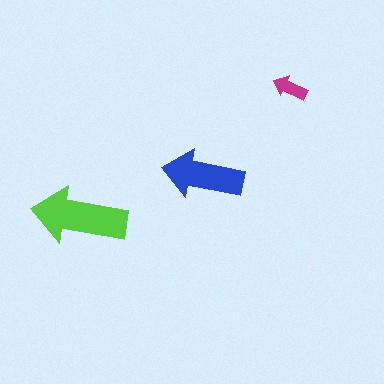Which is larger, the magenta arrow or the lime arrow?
The lime one.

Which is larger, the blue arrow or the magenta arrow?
The blue one.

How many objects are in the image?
There are 3 objects in the image.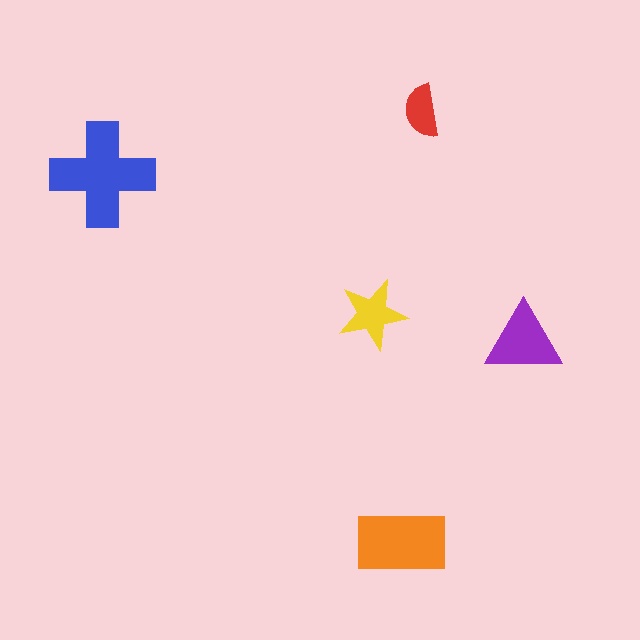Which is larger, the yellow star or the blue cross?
The blue cross.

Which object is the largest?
The blue cross.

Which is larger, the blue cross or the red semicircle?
The blue cross.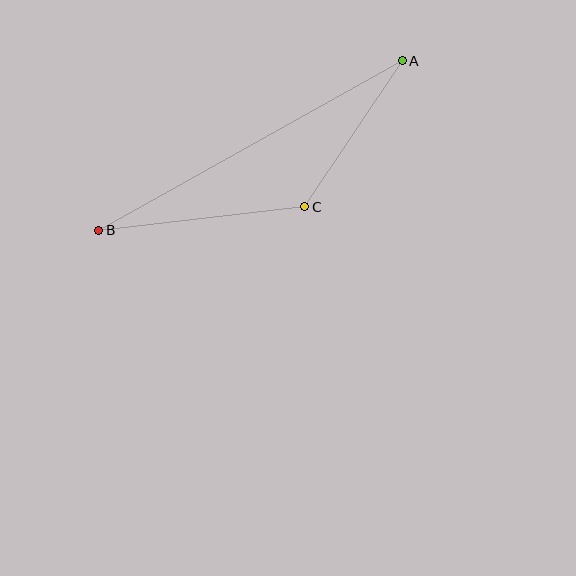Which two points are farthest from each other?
Points A and B are farthest from each other.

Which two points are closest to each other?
Points A and C are closest to each other.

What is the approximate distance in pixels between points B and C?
The distance between B and C is approximately 207 pixels.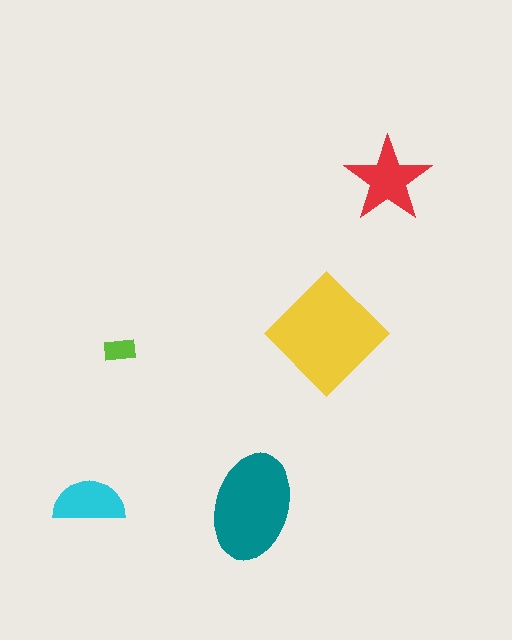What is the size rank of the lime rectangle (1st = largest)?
5th.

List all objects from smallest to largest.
The lime rectangle, the cyan semicircle, the red star, the teal ellipse, the yellow diamond.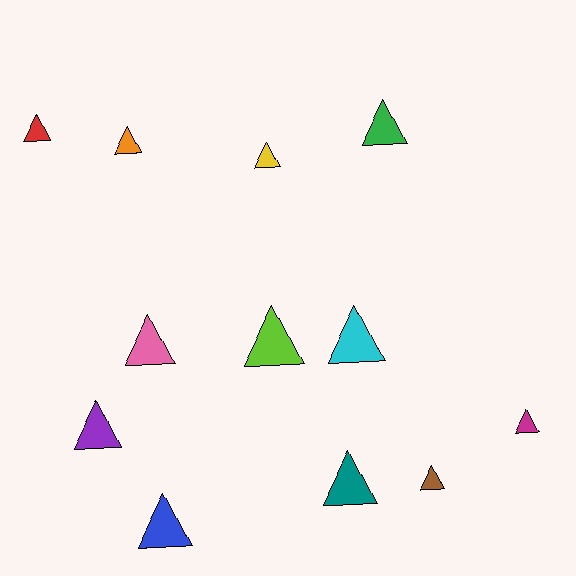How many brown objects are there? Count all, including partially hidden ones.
There is 1 brown object.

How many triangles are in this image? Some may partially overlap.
There are 12 triangles.